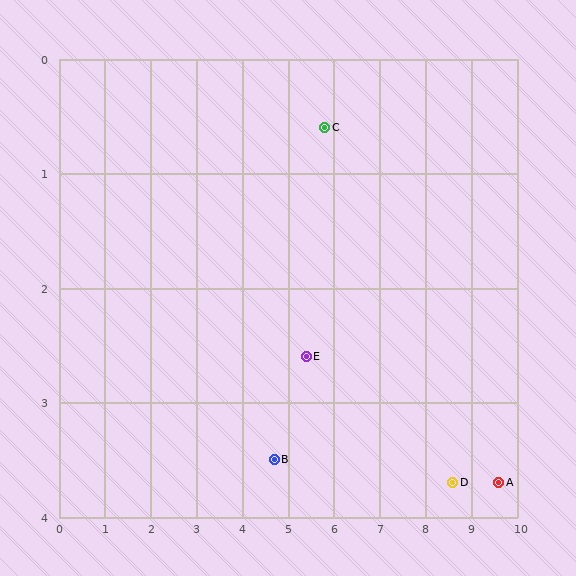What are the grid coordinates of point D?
Point D is at approximately (8.6, 3.7).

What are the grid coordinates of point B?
Point B is at approximately (4.7, 3.5).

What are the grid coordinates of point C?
Point C is at approximately (5.8, 0.6).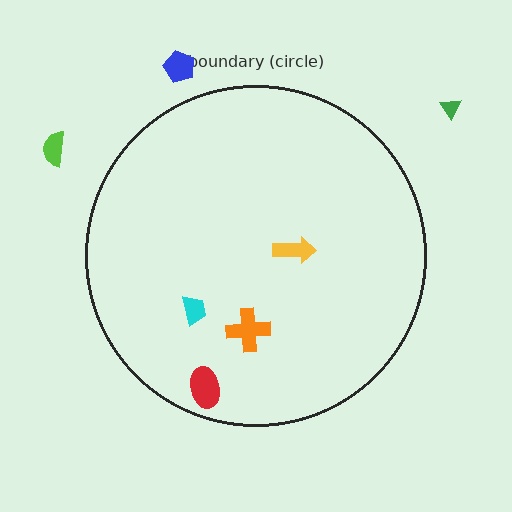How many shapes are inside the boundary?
4 inside, 3 outside.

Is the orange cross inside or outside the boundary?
Inside.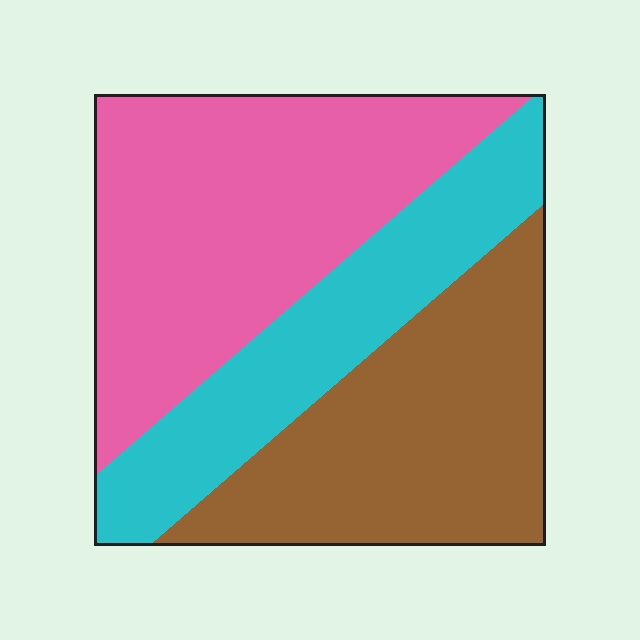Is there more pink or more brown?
Pink.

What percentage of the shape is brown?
Brown takes up about one third (1/3) of the shape.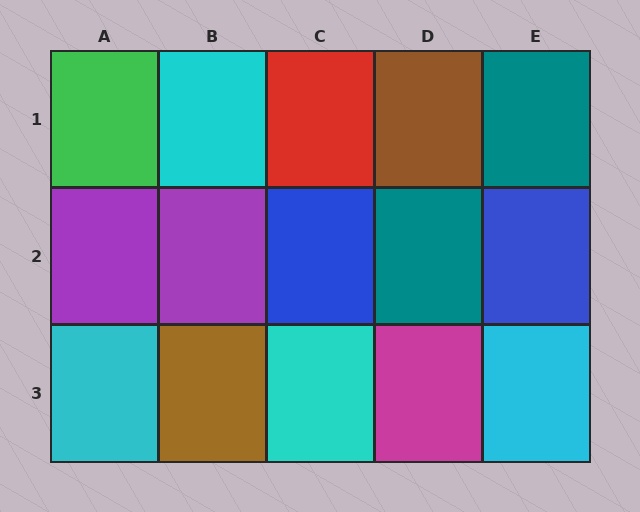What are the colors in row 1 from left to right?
Green, cyan, red, brown, teal.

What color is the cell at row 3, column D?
Magenta.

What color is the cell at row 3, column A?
Cyan.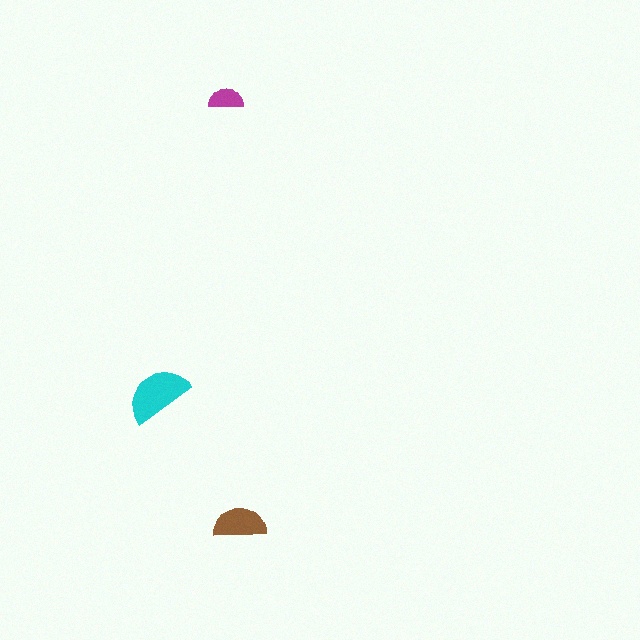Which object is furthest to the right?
The brown semicircle is rightmost.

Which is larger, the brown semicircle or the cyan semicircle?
The cyan one.